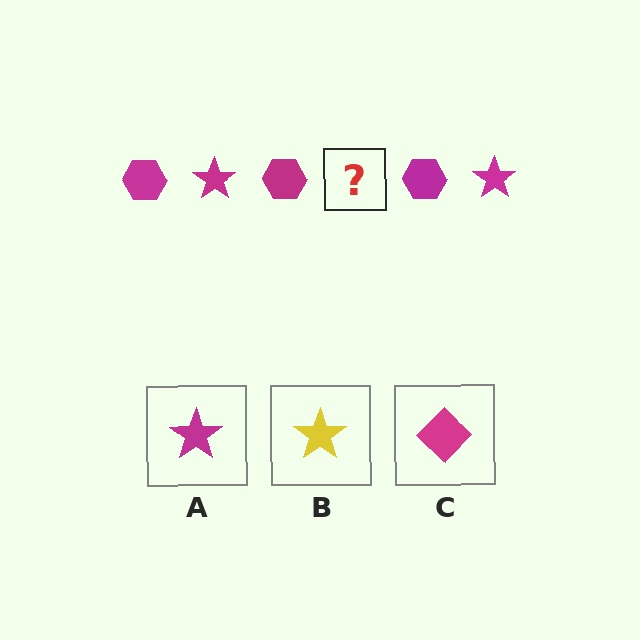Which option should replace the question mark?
Option A.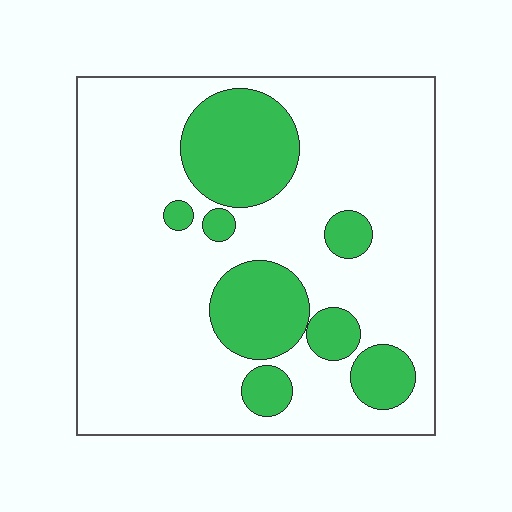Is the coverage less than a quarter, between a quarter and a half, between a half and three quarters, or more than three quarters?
Less than a quarter.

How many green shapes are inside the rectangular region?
8.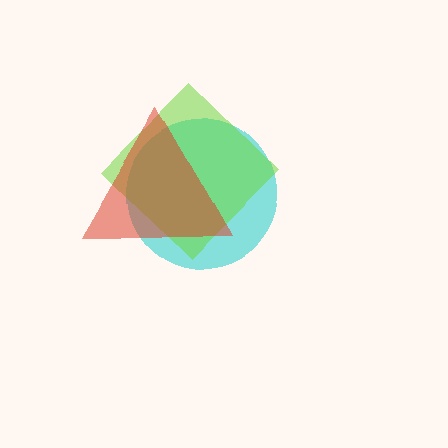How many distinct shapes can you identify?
There are 3 distinct shapes: a cyan circle, a lime diamond, a red triangle.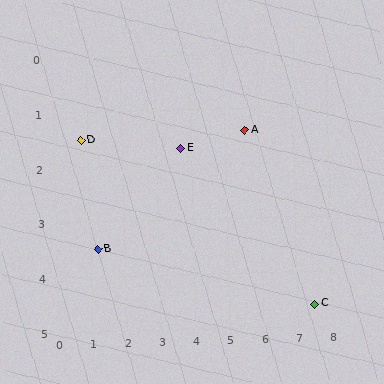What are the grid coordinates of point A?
Point A is at approximately (5.6, 1.4).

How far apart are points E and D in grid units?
Points E and D are about 2.9 grid units apart.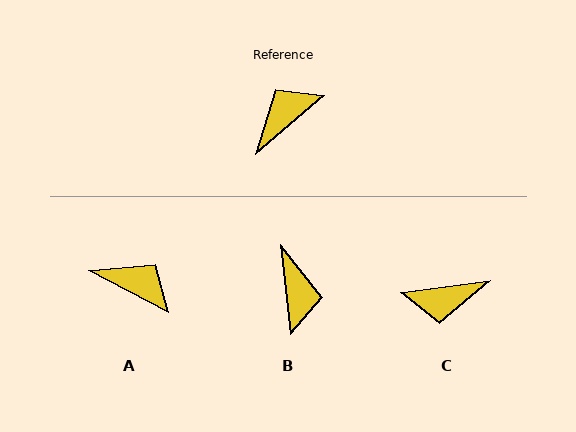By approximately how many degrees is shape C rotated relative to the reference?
Approximately 148 degrees counter-clockwise.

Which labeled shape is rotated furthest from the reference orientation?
C, about 148 degrees away.